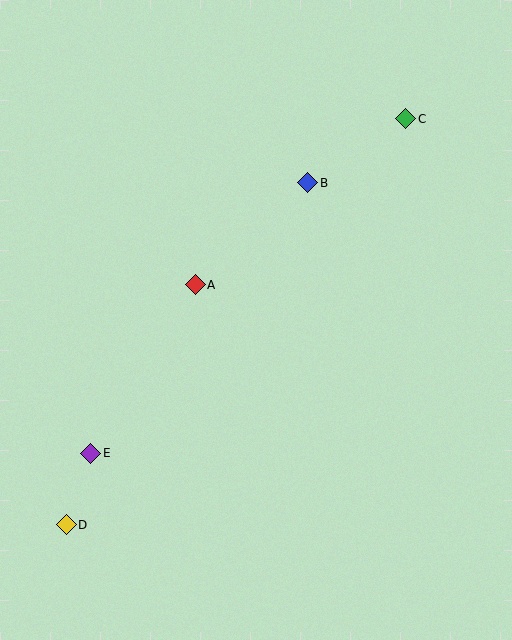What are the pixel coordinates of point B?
Point B is at (308, 183).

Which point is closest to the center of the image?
Point A at (195, 285) is closest to the center.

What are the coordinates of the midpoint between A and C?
The midpoint between A and C is at (300, 202).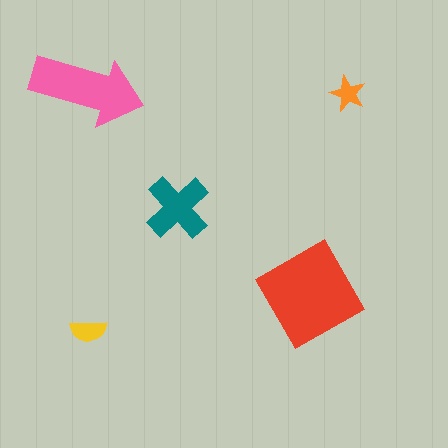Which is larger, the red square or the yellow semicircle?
The red square.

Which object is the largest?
The red square.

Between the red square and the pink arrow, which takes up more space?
The red square.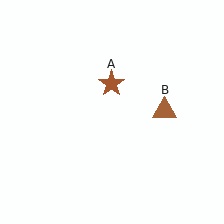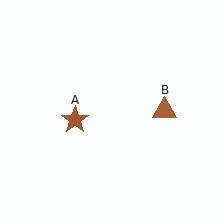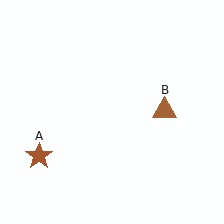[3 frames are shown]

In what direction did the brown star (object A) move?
The brown star (object A) moved down and to the left.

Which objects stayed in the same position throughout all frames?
Brown triangle (object B) remained stationary.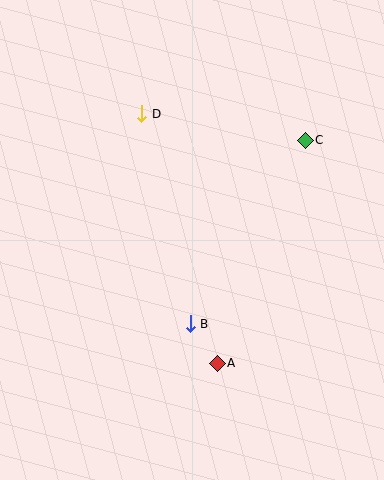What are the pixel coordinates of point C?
Point C is at (305, 140).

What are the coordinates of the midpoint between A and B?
The midpoint between A and B is at (204, 343).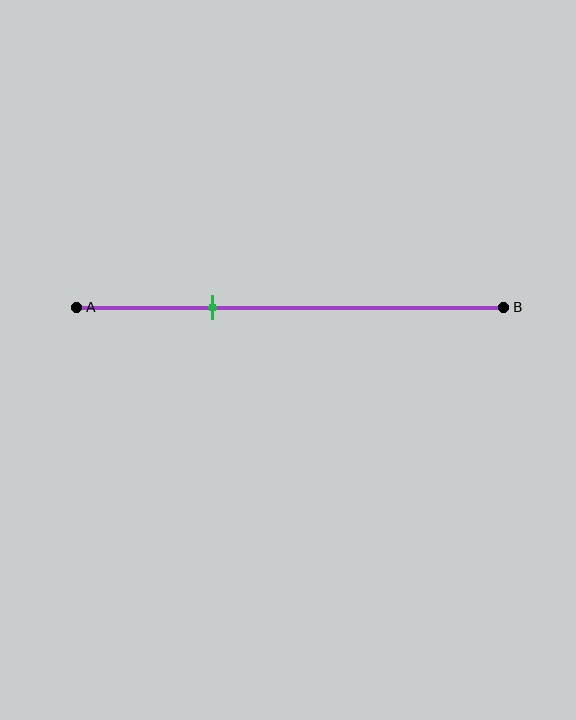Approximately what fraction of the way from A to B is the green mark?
The green mark is approximately 30% of the way from A to B.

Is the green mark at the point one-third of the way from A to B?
Yes, the mark is approximately at the one-third point.